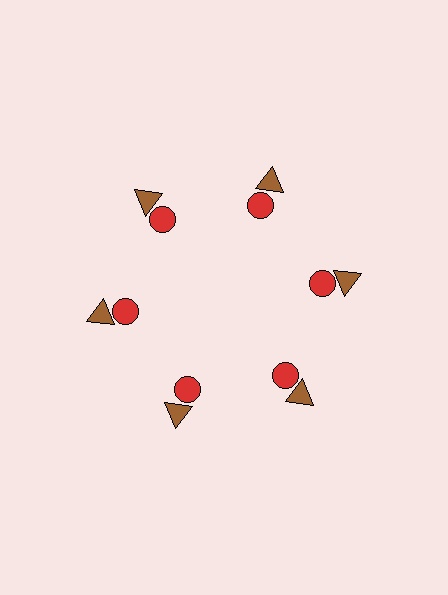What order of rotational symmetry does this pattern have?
This pattern has 6-fold rotational symmetry.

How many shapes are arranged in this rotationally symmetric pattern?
There are 12 shapes, arranged in 6 groups of 2.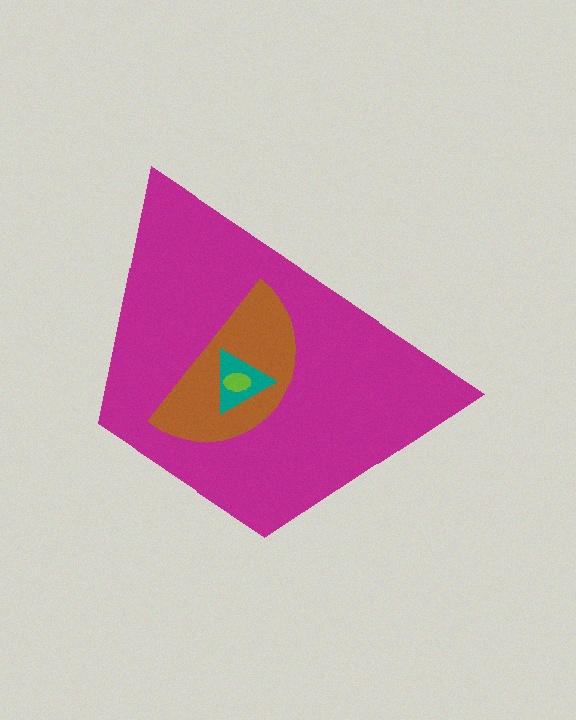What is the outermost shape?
The magenta trapezoid.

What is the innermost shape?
The lime ellipse.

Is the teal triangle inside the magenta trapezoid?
Yes.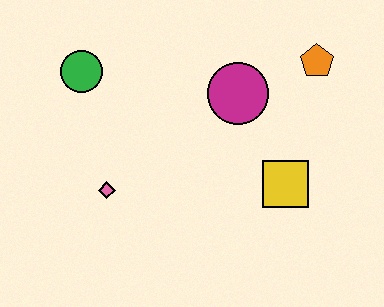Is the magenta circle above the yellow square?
Yes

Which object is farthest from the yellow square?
The green circle is farthest from the yellow square.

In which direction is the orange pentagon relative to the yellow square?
The orange pentagon is above the yellow square.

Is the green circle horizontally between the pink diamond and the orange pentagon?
No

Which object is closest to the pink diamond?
The green circle is closest to the pink diamond.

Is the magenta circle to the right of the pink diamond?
Yes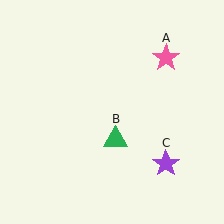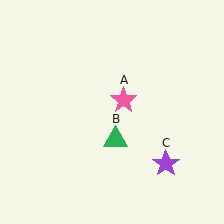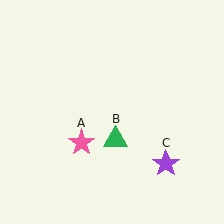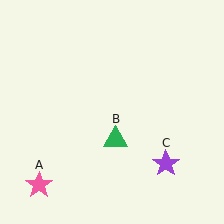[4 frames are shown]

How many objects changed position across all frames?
1 object changed position: pink star (object A).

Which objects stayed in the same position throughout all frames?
Green triangle (object B) and purple star (object C) remained stationary.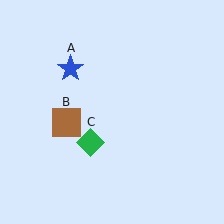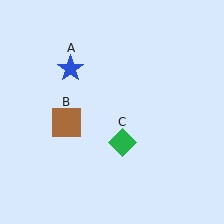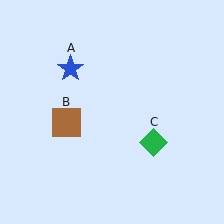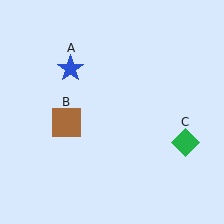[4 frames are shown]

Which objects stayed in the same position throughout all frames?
Blue star (object A) and brown square (object B) remained stationary.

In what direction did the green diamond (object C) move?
The green diamond (object C) moved right.